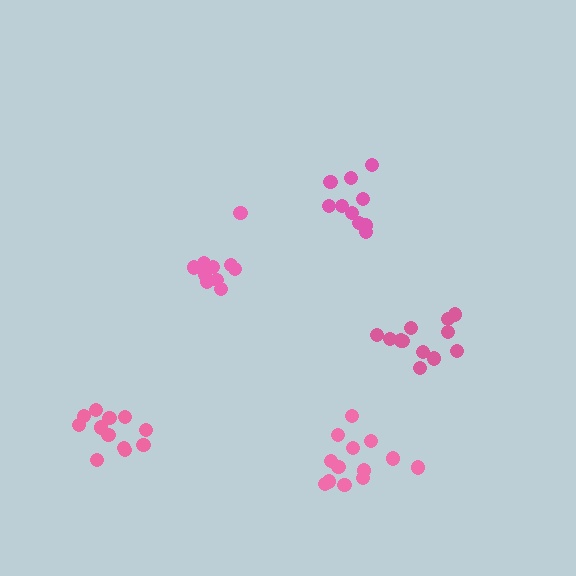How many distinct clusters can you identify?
There are 5 distinct clusters.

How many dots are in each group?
Group 1: 13 dots, Group 2: 10 dots, Group 3: 12 dots, Group 4: 10 dots, Group 5: 12 dots (57 total).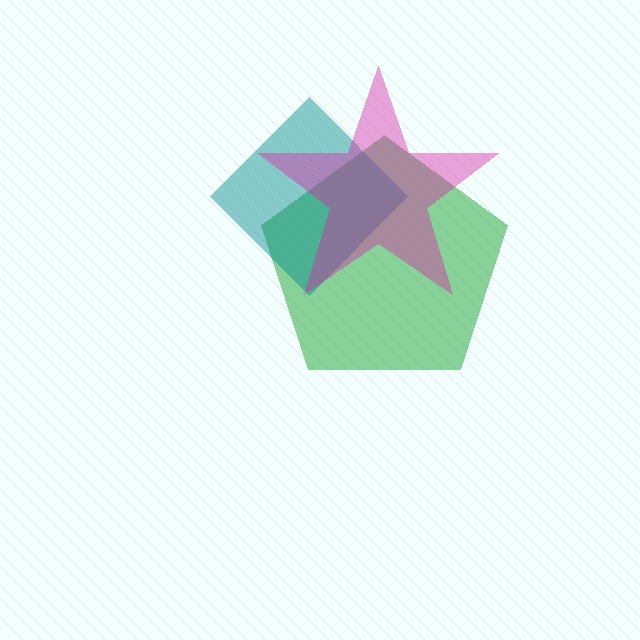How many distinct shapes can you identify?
There are 3 distinct shapes: a green pentagon, a teal diamond, a magenta star.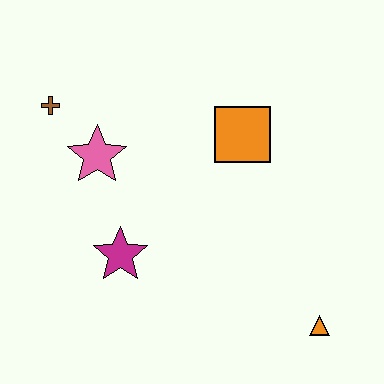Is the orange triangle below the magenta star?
Yes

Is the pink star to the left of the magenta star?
Yes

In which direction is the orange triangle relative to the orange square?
The orange triangle is below the orange square.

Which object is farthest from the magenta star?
The orange triangle is farthest from the magenta star.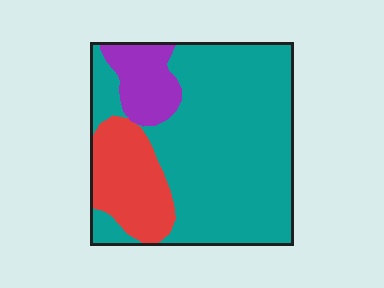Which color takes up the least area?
Purple, at roughly 10%.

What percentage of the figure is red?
Red covers around 20% of the figure.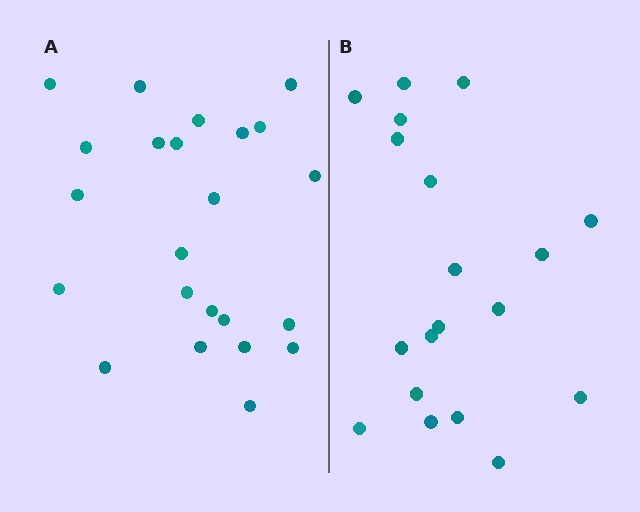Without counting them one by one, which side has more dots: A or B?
Region A (the left region) has more dots.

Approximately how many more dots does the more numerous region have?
Region A has about 4 more dots than region B.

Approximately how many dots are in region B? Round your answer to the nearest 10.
About 20 dots. (The exact count is 19, which rounds to 20.)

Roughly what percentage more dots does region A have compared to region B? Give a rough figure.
About 20% more.